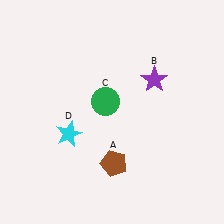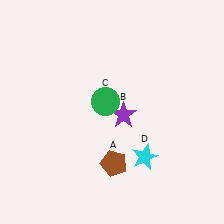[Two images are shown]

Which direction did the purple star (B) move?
The purple star (B) moved down.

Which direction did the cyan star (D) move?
The cyan star (D) moved right.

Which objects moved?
The objects that moved are: the purple star (B), the cyan star (D).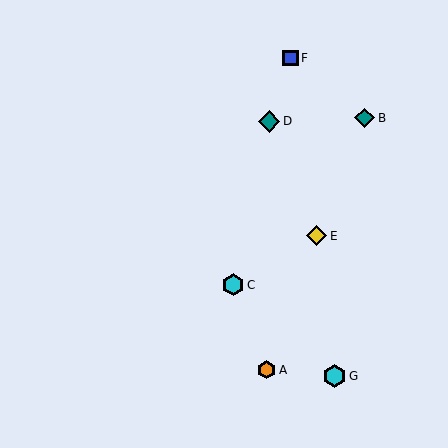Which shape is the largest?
The cyan hexagon (labeled G) is the largest.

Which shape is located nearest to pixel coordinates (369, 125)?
The teal diamond (labeled B) at (365, 118) is nearest to that location.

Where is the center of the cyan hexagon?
The center of the cyan hexagon is at (334, 376).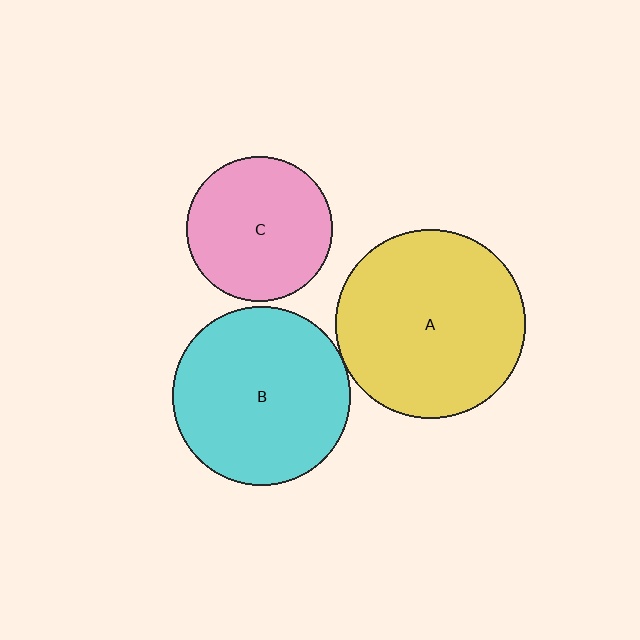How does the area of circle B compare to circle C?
Approximately 1.5 times.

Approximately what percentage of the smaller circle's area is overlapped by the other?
Approximately 5%.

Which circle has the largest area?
Circle A (yellow).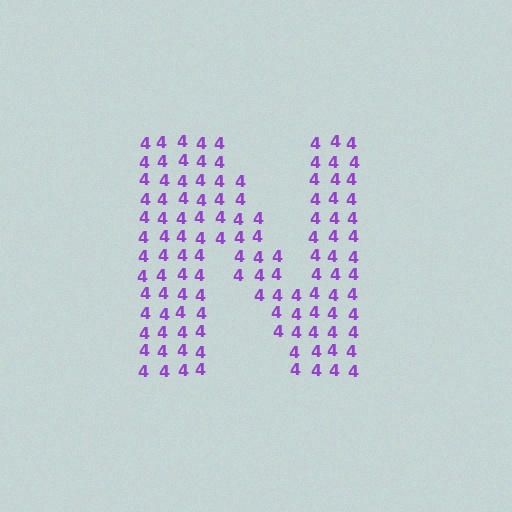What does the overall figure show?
The overall figure shows the letter N.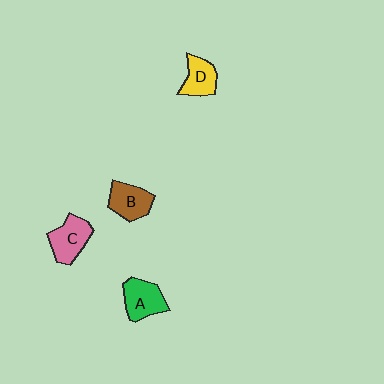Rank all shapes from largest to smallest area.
From largest to smallest: C (pink), A (green), B (brown), D (yellow).